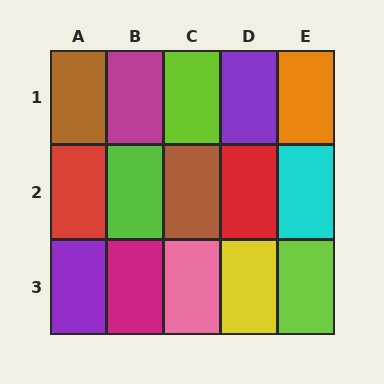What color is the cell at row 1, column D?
Purple.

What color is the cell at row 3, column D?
Yellow.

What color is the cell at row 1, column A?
Brown.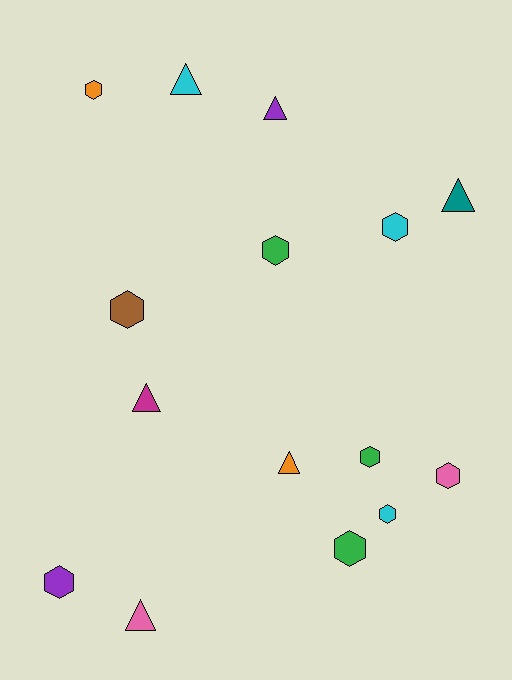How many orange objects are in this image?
There are 2 orange objects.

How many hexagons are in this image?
There are 9 hexagons.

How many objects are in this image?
There are 15 objects.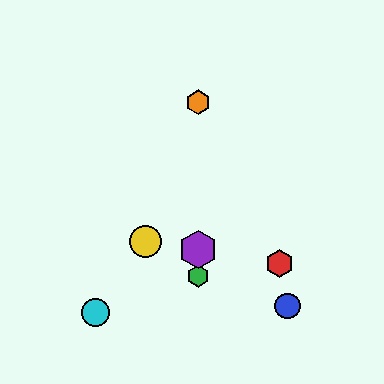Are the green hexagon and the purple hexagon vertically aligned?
Yes, both are at x≈198.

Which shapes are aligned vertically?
The green hexagon, the purple hexagon, the orange hexagon are aligned vertically.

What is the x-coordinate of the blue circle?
The blue circle is at x≈288.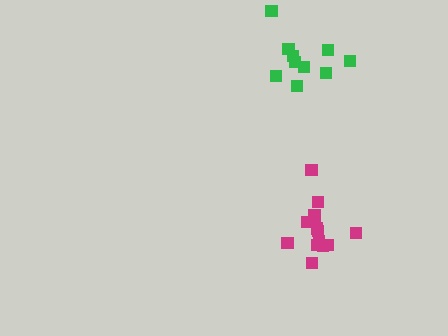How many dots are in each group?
Group 1: 10 dots, Group 2: 13 dots (23 total).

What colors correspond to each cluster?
The clusters are colored: green, magenta.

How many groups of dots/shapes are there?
There are 2 groups.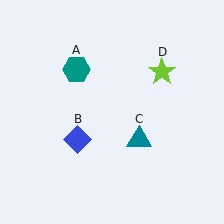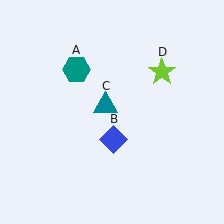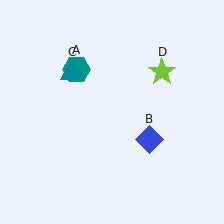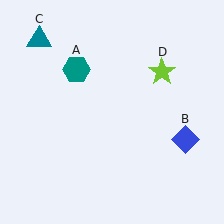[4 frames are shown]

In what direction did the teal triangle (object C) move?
The teal triangle (object C) moved up and to the left.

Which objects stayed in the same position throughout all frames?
Teal hexagon (object A) and lime star (object D) remained stationary.